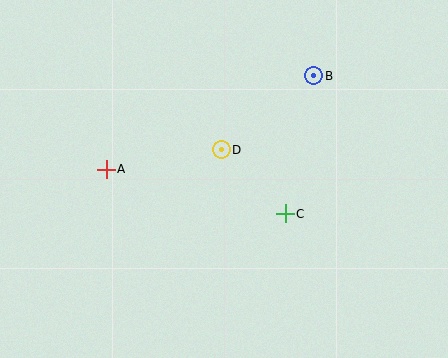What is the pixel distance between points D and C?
The distance between D and C is 91 pixels.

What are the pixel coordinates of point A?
Point A is at (106, 169).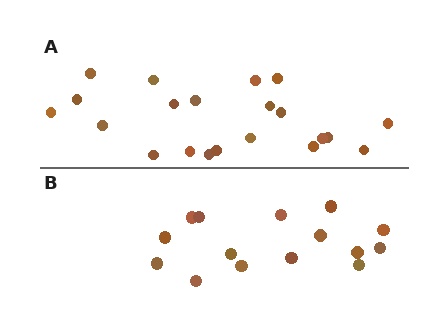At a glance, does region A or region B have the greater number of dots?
Region A (the top region) has more dots.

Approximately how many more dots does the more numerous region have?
Region A has about 6 more dots than region B.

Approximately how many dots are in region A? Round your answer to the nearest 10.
About 20 dots. (The exact count is 21, which rounds to 20.)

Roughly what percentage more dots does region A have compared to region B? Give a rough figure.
About 40% more.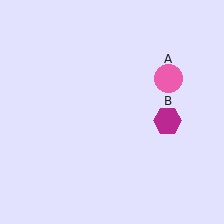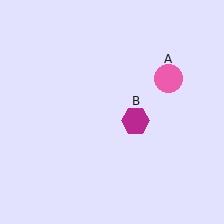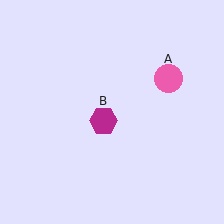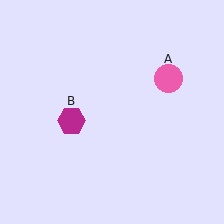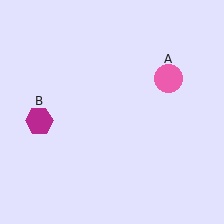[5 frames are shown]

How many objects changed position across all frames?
1 object changed position: magenta hexagon (object B).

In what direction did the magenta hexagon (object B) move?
The magenta hexagon (object B) moved left.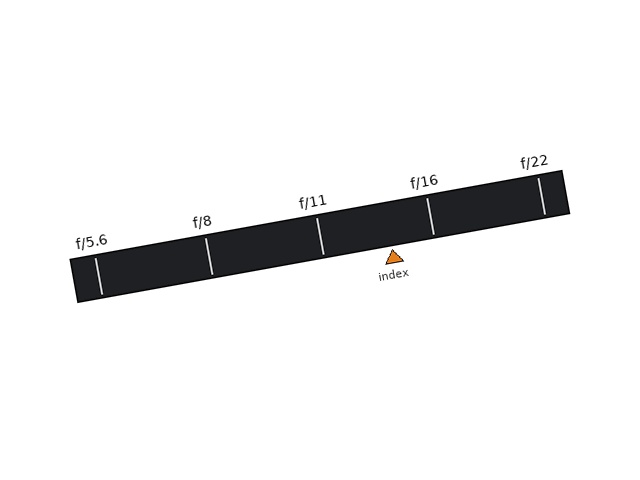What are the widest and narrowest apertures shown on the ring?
The widest aperture shown is f/5.6 and the narrowest is f/22.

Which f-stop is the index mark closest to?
The index mark is closest to f/16.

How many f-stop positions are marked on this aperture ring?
There are 5 f-stop positions marked.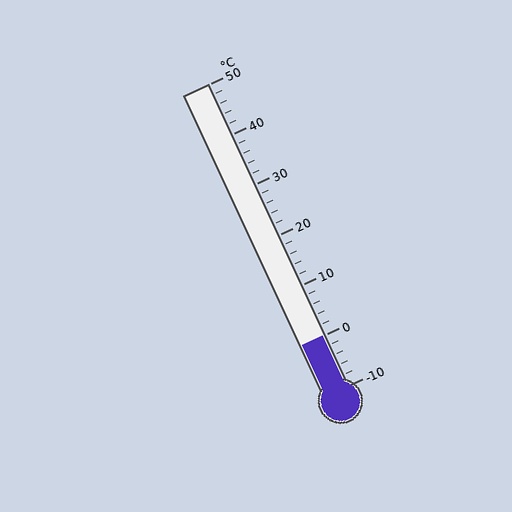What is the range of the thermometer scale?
The thermometer scale ranges from -10°C to 50°C.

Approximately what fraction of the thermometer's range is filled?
The thermometer is filled to approximately 15% of its range.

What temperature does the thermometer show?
The thermometer shows approximately 0°C.